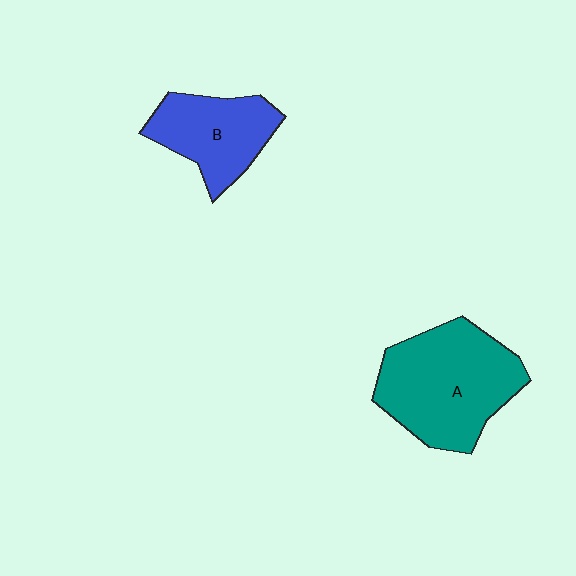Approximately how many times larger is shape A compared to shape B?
Approximately 1.6 times.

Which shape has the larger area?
Shape A (teal).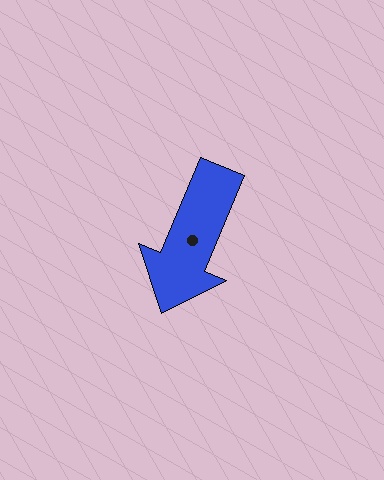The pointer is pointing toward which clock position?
Roughly 7 o'clock.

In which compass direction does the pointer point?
South.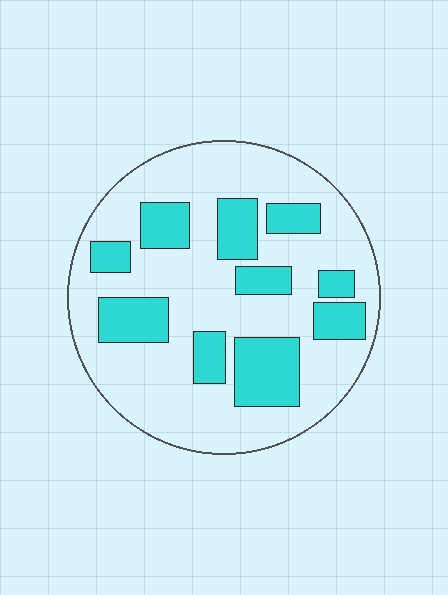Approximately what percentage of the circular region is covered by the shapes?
Approximately 30%.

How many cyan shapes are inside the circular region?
10.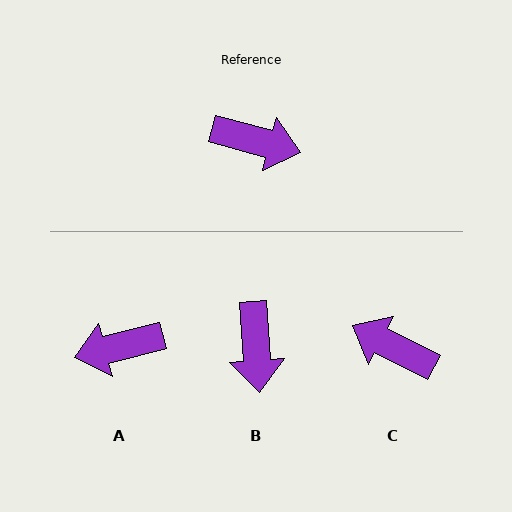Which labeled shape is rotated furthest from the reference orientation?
C, about 168 degrees away.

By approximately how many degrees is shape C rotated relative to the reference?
Approximately 168 degrees counter-clockwise.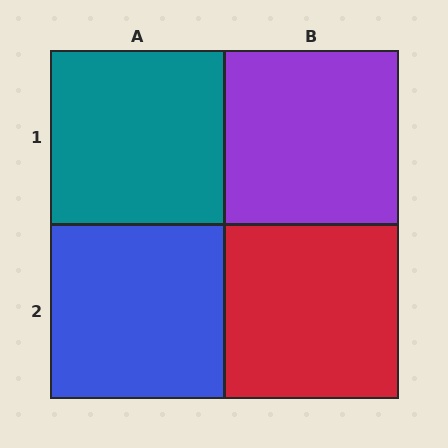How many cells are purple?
1 cell is purple.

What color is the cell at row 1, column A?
Teal.